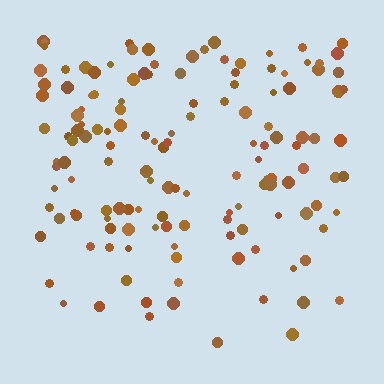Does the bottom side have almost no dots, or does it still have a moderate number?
Still a moderate number, just noticeably fewer than the top.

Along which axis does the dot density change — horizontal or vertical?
Vertical.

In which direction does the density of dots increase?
From bottom to top, with the top side densest.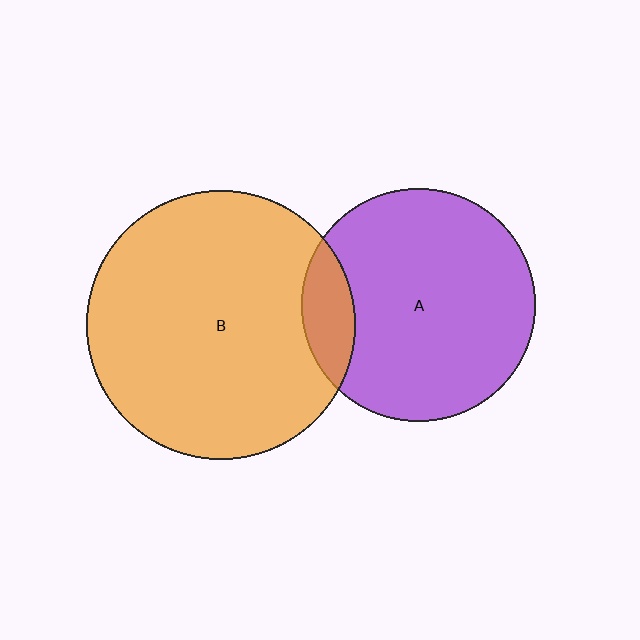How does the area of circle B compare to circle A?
Approximately 1.3 times.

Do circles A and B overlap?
Yes.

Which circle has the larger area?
Circle B (orange).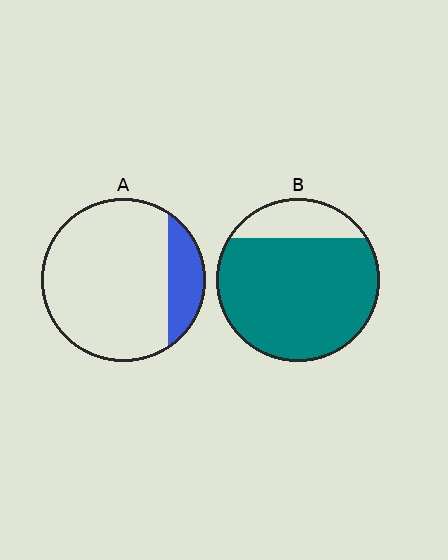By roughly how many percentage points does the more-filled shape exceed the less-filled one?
By roughly 65 percentage points (B over A).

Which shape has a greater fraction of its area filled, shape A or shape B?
Shape B.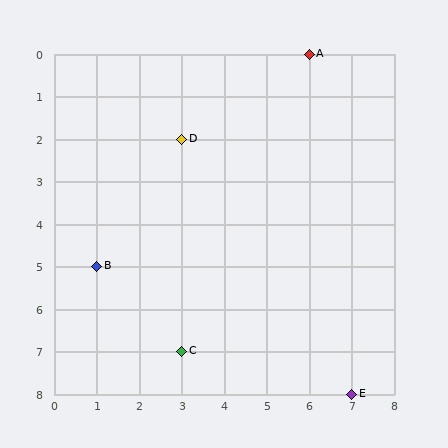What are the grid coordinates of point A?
Point A is at grid coordinates (6, 0).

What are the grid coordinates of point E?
Point E is at grid coordinates (7, 8).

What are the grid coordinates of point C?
Point C is at grid coordinates (3, 7).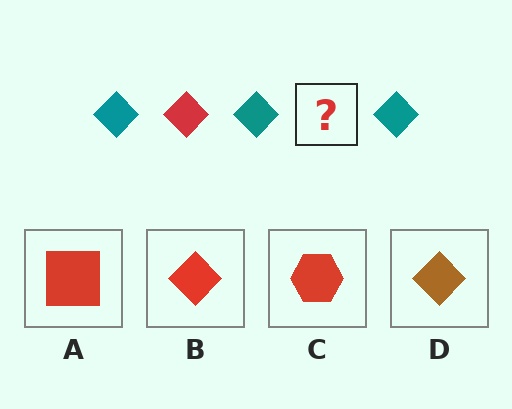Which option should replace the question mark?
Option B.